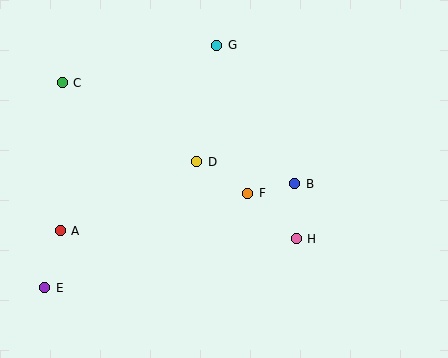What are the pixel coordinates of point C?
Point C is at (62, 83).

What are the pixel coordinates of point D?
Point D is at (197, 162).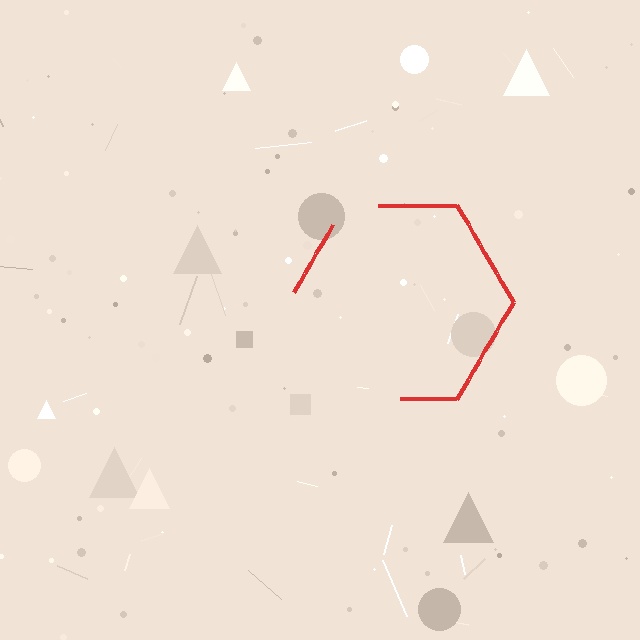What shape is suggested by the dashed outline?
The dashed outline suggests a hexagon.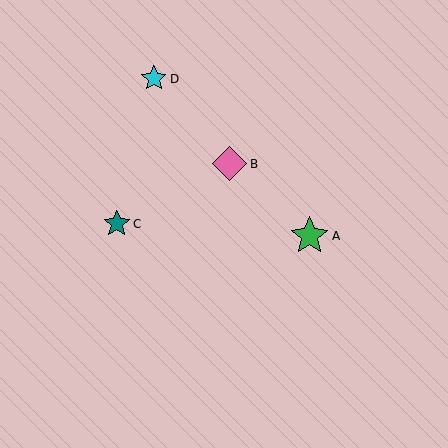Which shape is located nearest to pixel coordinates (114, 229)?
The teal star (labeled C) at (117, 224) is nearest to that location.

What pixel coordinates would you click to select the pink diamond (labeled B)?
Click at (230, 164) to select the pink diamond B.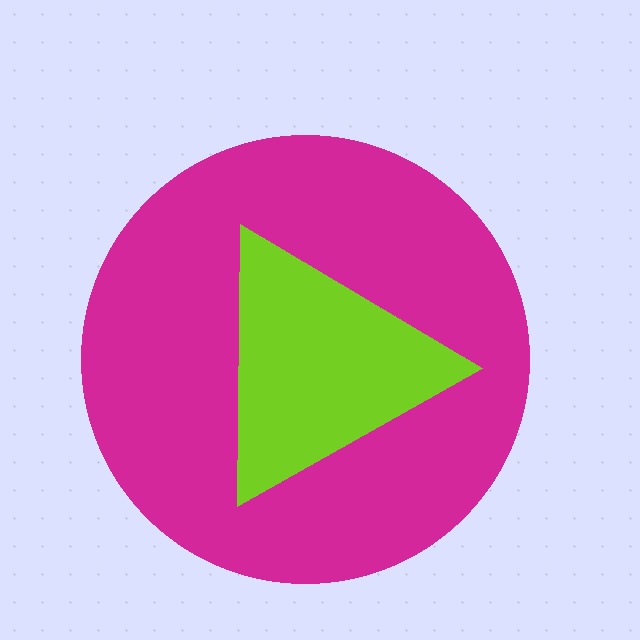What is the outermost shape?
The magenta circle.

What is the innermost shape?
The lime triangle.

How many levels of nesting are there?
2.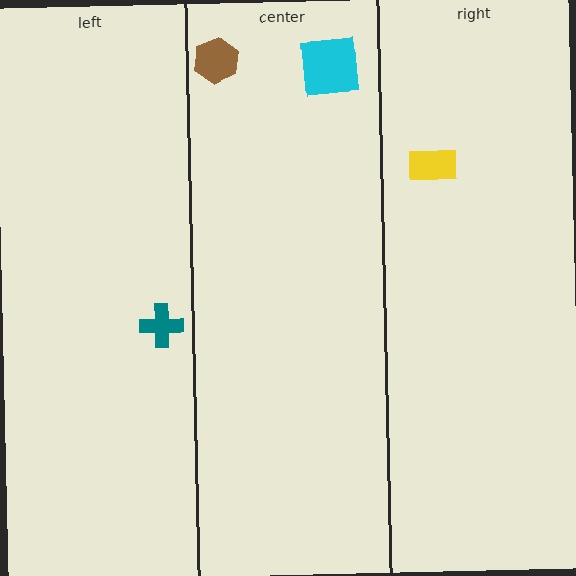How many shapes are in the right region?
1.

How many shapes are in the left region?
1.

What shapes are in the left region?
The teal cross.